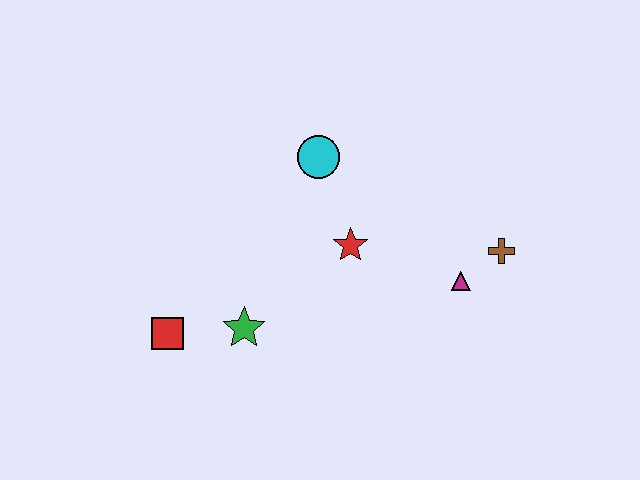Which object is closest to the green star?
The red square is closest to the green star.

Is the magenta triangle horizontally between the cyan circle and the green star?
No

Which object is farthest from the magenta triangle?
The red square is farthest from the magenta triangle.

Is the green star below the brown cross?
Yes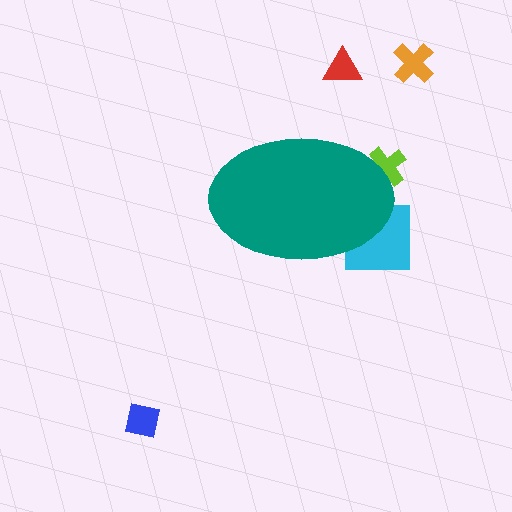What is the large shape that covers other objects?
A teal ellipse.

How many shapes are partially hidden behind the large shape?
2 shapes are partially hidden.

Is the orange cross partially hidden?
No, the orange cross is fully visible.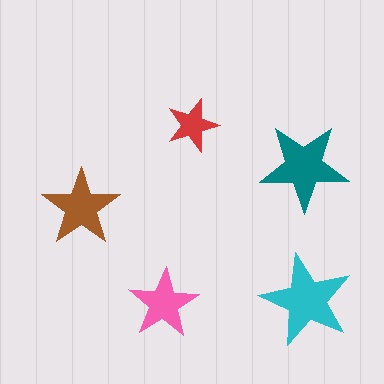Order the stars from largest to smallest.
the cyan one, the teal one, the brown one, the pink one, the red one.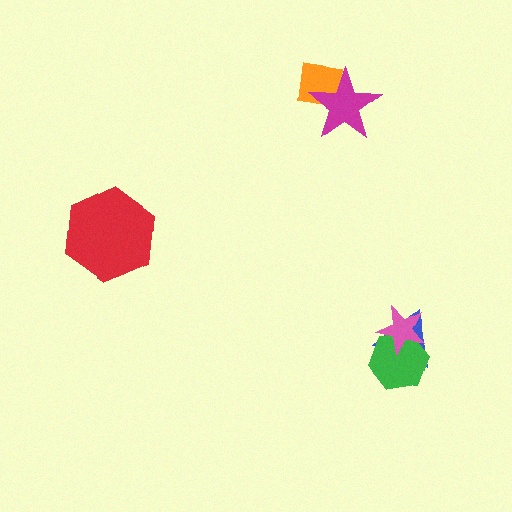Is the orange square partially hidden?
Yes, it is partially covered by another shape.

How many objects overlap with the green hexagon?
2 objects overlap with the green hexagon.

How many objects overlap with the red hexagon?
0 objects overlap with the red hexagon.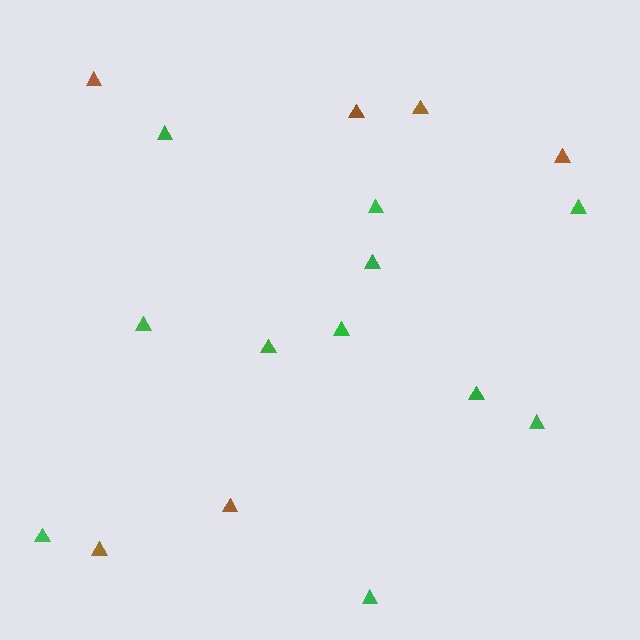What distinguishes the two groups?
There are 2 groups: one group of brown triangles (6) and one group of green triangles (11).